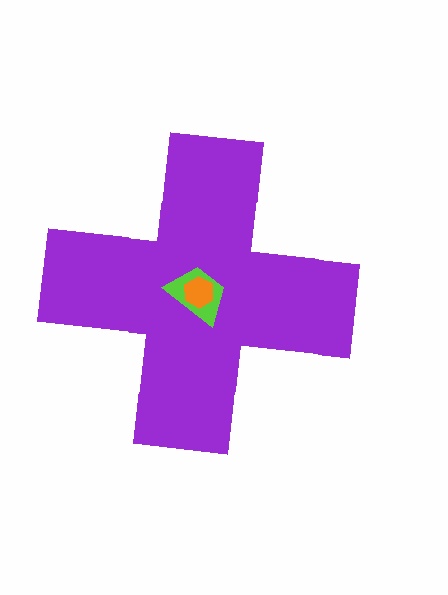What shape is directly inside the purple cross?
The lime trapezoid.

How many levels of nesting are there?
3.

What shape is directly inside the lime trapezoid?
The orange hexagon.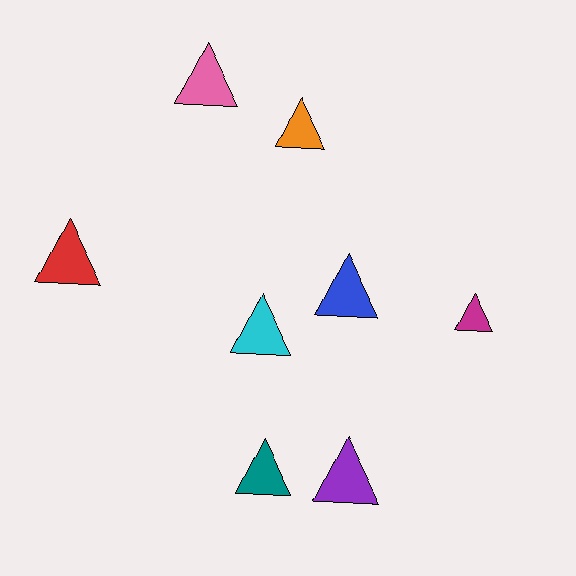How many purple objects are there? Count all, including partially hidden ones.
There is 1 purple object.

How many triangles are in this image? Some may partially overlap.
There are 8 triangles.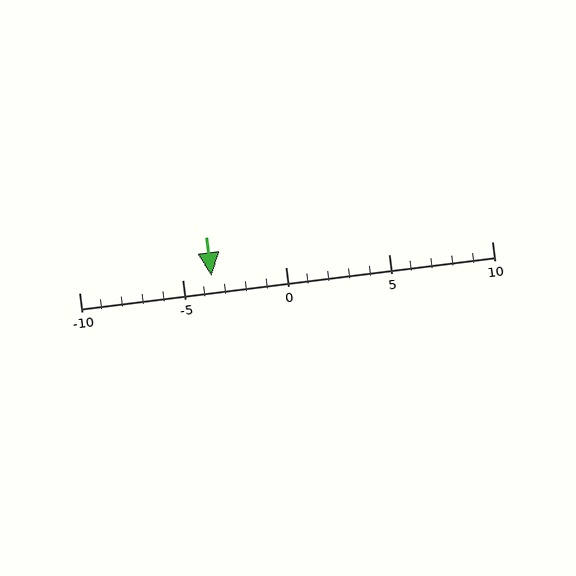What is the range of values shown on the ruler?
The ruler shows values from -10 to 10.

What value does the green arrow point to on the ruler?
The green arrow points to approximately -4.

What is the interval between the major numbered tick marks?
The major tick marks are spaced 5 units apart.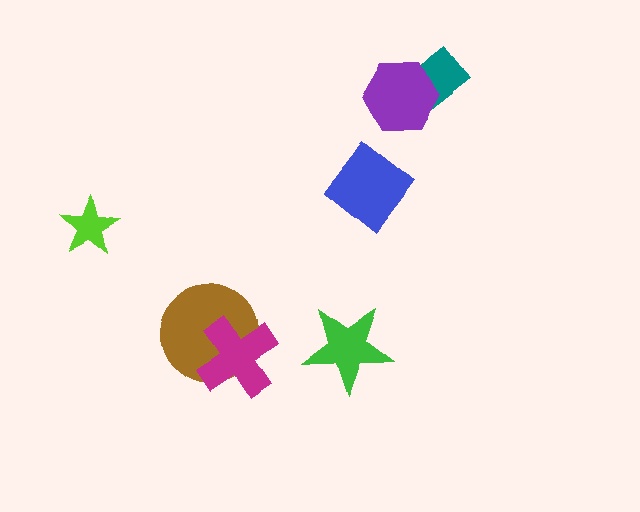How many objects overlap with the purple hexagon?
1 object overlaps with the purple hexagon.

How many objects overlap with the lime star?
0 objects overlap with the lime star.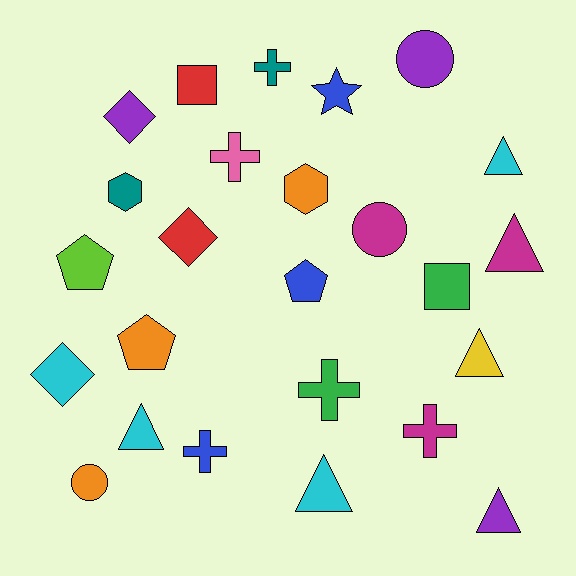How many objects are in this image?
There are 25 objects.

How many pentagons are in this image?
There are 3 pentagons.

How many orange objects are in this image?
There are 3 orange objects.